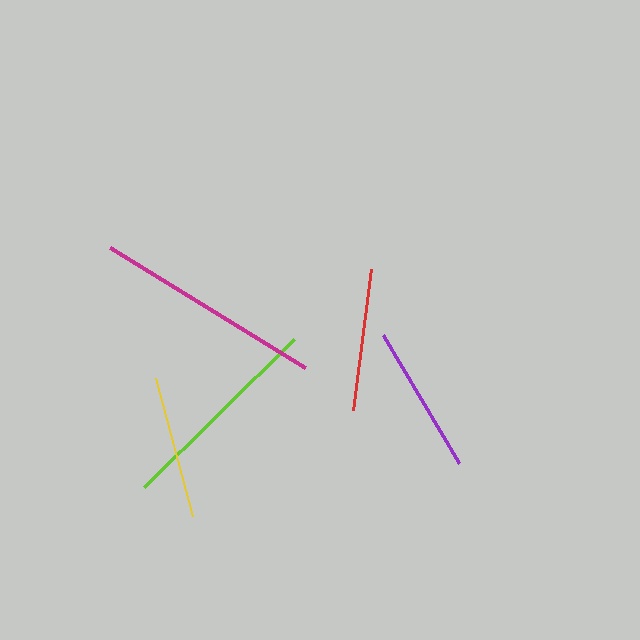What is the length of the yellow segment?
The yellow segment is approximately 143 pixels long.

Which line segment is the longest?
The magenta line is the longest at approximately 228 pixels.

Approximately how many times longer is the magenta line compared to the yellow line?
The magenta line is approximately 1.6 times the length of the yellow line.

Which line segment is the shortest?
The red line is the shortest at approximately 142 pixels.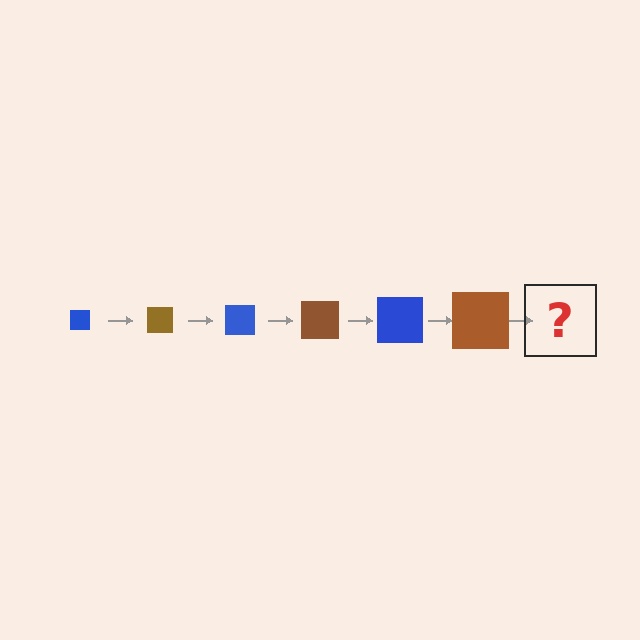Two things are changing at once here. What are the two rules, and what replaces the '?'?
The two rules are that the square grows larger each step and the color cycles through blue and brown. The '?' should be a blue square, larger than the previous one.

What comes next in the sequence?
The next element should be a blue square, larger than the previous one.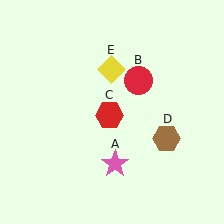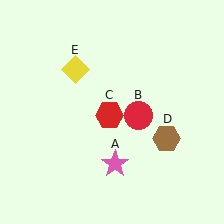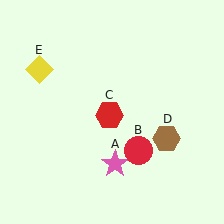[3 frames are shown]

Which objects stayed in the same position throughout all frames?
Pink star (object A) and red hexagon (object C) and brown hexagon (object D) remained stationary.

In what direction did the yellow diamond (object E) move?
The yellow diamond (object E) moved left.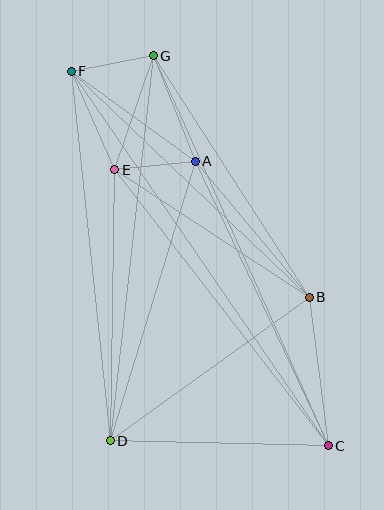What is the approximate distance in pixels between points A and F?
The distance between A and F is approximately 154 pixels.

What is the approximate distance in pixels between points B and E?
The distance between B and E is approximately 232 pixels.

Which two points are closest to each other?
Points A and E are closest to each other.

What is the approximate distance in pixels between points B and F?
The distance between B and F is approximately 328 pixels.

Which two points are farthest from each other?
Points C and F are farthest from each other.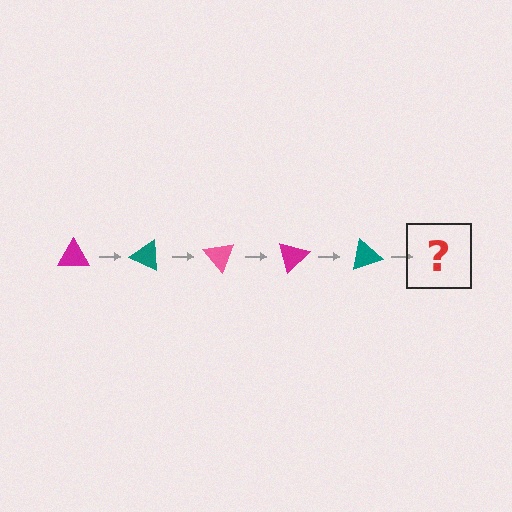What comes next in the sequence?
The next element should be a pink triangle, rotated 125 degrees from the start.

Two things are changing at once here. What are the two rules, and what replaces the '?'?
The two rules are that it rotates 25 degrees each step and the color cycles through magenta, teal, and pink. The '?' should be a pink triangle, rotated 125 degrees from the start.